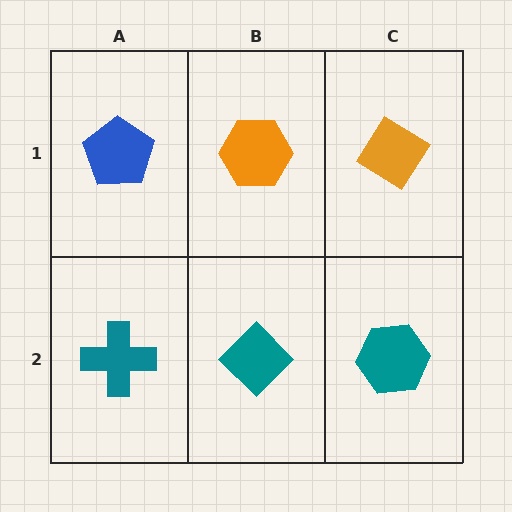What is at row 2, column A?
A teal cross.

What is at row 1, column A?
A blue pentagon.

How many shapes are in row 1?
3 shapes.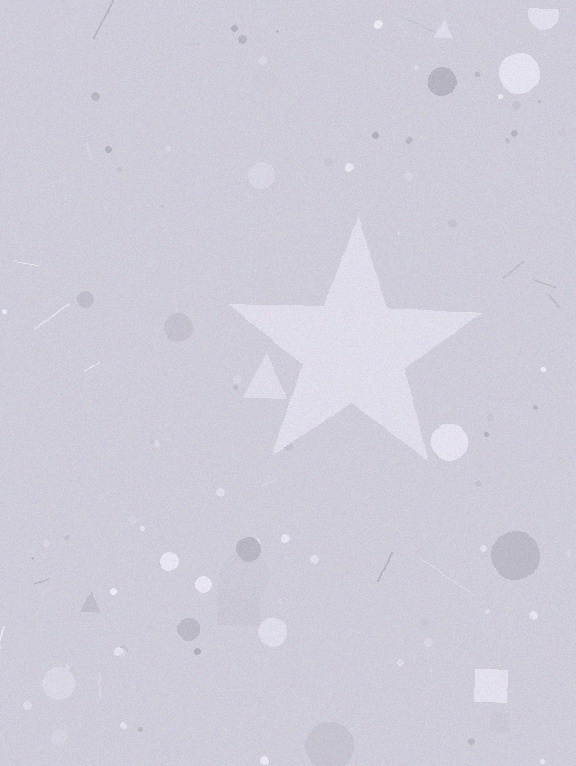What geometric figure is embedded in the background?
A star is embedded in the background.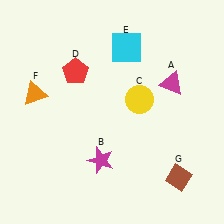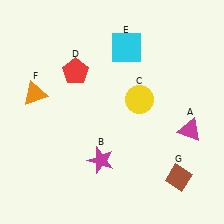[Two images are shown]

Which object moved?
The magenta triangle (A) moved down.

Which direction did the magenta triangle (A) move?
The magenta triangle (A) moved down.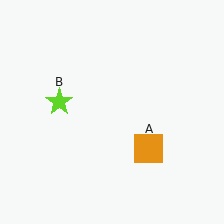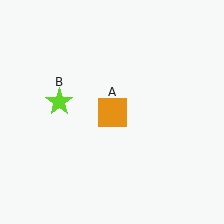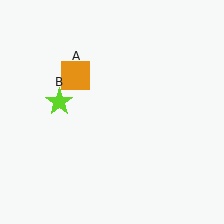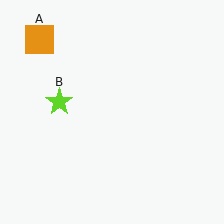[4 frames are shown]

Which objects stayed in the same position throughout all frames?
Lime star (object B) remained stationary.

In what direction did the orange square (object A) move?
The orange square (object A) moved up and to the left.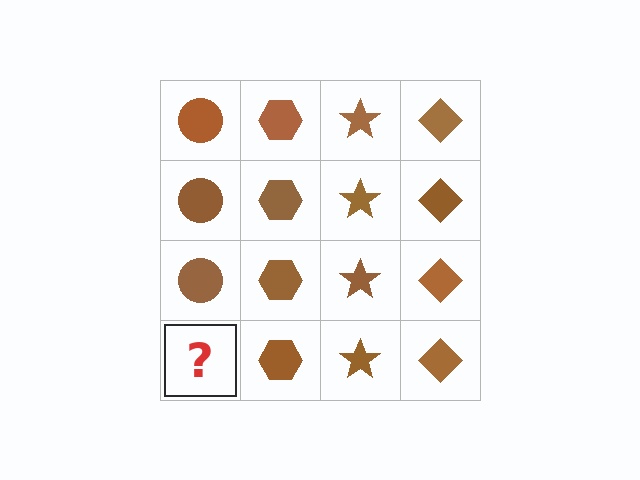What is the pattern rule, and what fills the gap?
The rule is that each column has a consistent shape. The gap should be filled with a brown circle.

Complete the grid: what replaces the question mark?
The question mark should be replaced with a brown circle.